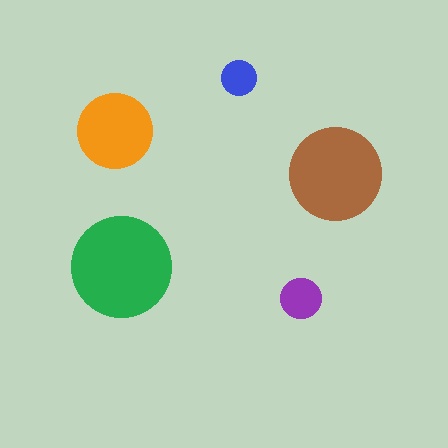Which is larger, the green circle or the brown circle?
The green one.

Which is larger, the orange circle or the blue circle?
The orange one.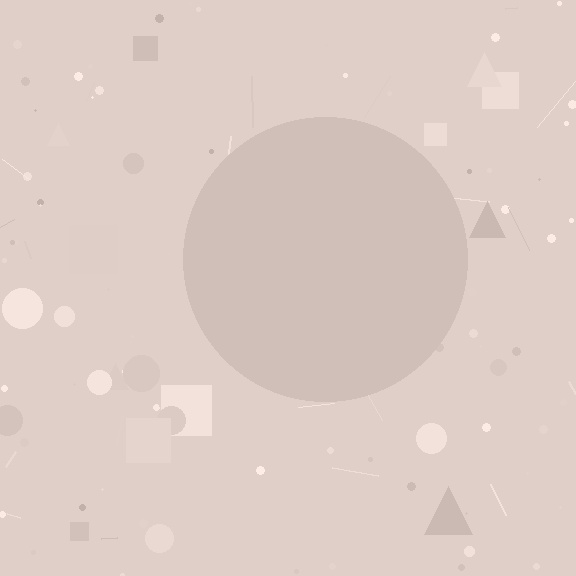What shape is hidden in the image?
A circle is hidden in the image.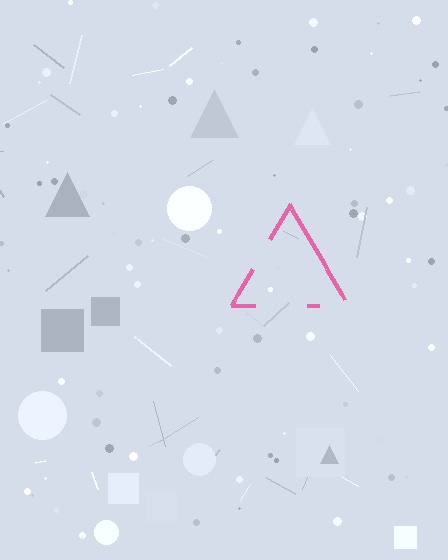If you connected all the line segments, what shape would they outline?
They would outline a triangle.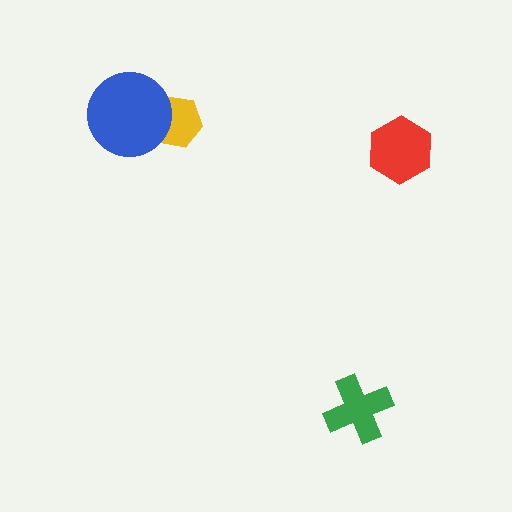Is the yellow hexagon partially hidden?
Yes, it is partially covered by another shape.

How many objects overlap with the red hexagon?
0 objects overlap with the red hexagon.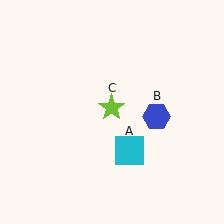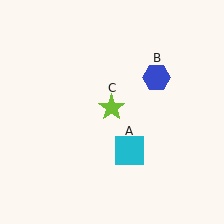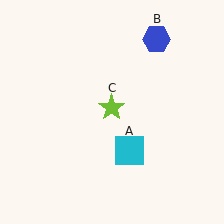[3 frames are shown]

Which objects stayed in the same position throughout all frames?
Cyan square (object A) and lime star (object C) remained stationary.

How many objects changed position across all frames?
1 object changed position: blue hexagon (object B).